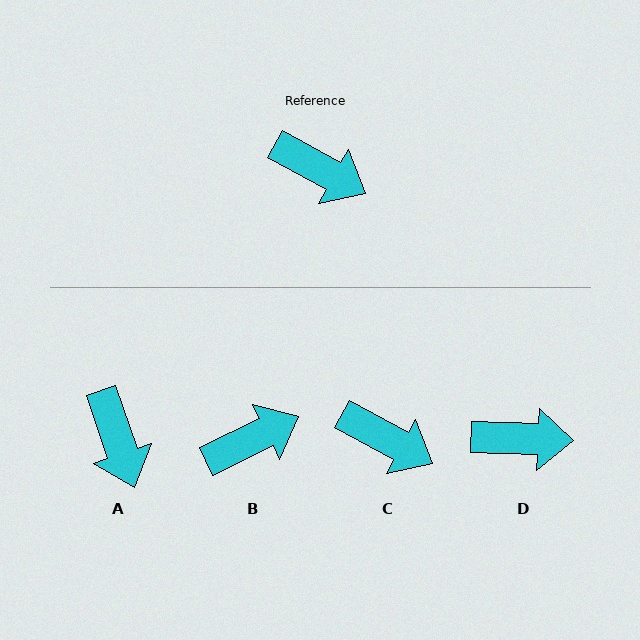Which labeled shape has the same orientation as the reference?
C.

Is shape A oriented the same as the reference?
No, it is off by about 42 degrees.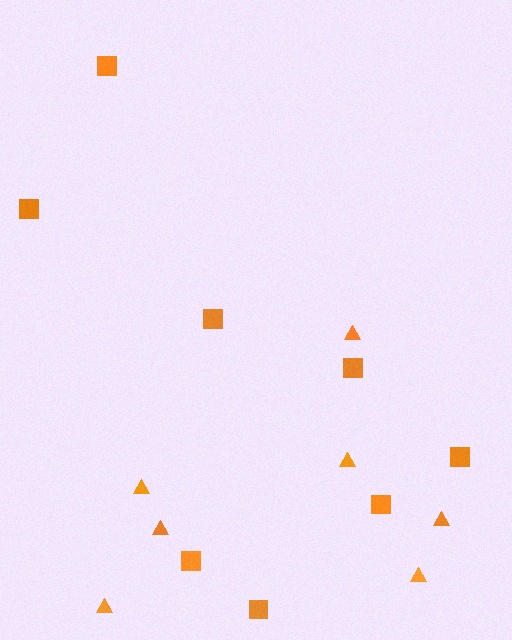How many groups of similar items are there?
There are 2 groups: one group of triangles (7) and one group of squares (8).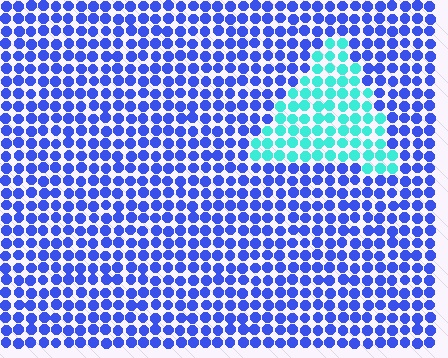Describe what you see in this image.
The image is filled with small blue elements in a uniform arrangement. A triangle-shaped region is visible where the elements are tinted to a slightly different hue, forming a subtle color boundary.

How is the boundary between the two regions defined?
The boundary is defined purely by a slight shift in hue (about 60 degrees). Spacing, size, and orientation are identical on both sides.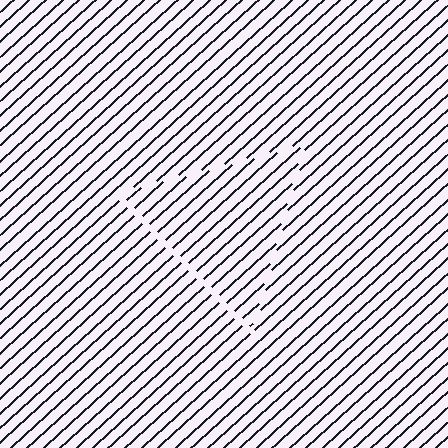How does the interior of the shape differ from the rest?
The interior of the shape contains the same grating, shifted by half a period — the contour is defined by the phase discontinuity where line-ends from the inner and outer gratings abut.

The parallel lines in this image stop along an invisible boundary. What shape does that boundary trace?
An illusory triangle. The interior of the shape contains the same grating, shifted by half a period — the contour is defined by the phase discontinuity where line-ends from the inner and outer gratings abut.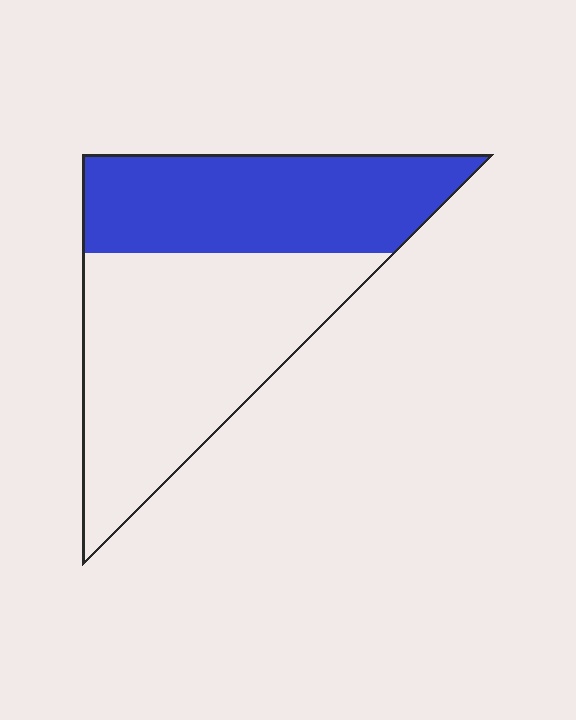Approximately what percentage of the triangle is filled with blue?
Approximately 40%.